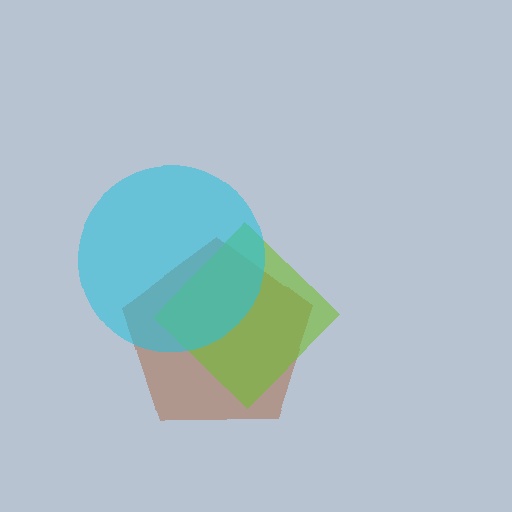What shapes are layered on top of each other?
The layered shapes are: a brown pentagon, a lime diamond, a cyan circle.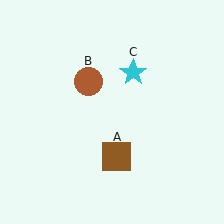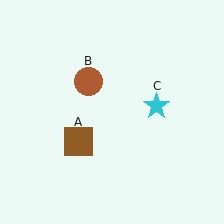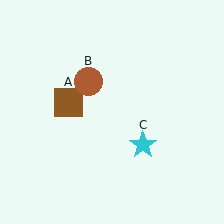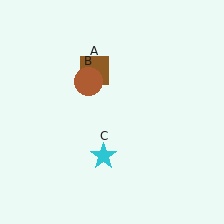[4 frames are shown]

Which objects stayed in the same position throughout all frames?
Brown circle (object B) remained stationary.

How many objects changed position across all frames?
2 objects changed position: brown square (object A), cyan star (object C).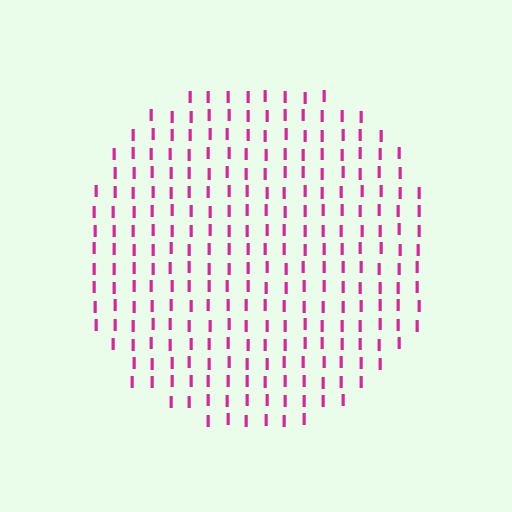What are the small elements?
The small elements are letter I's.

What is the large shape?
The large shape is a circle.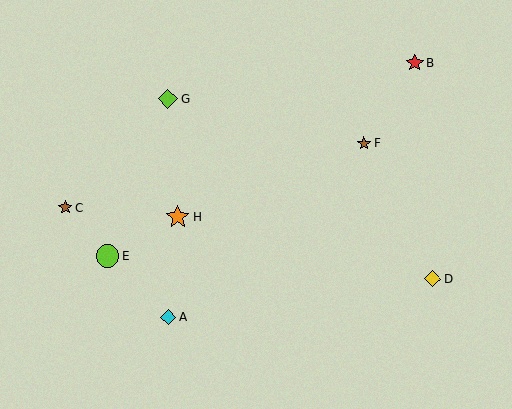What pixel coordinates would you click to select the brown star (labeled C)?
Click at (65, 208) to select the brown star C.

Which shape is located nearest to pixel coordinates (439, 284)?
The yellow diamond (labeled D) at (432, 279) is nearest to that location.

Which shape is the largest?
The orange star (labeled H) is the largest.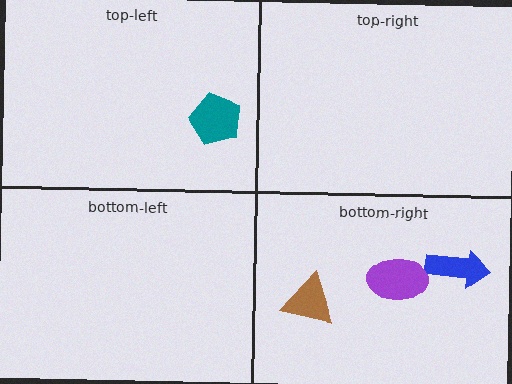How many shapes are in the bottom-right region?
3.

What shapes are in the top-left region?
The teal pentagon.